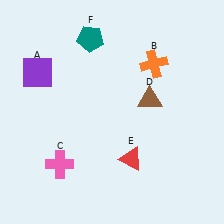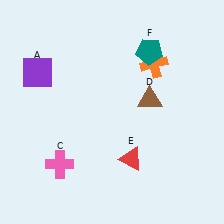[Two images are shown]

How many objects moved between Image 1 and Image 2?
1 object moved between the two images.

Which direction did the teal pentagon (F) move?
The teal pentagon (F) moved right.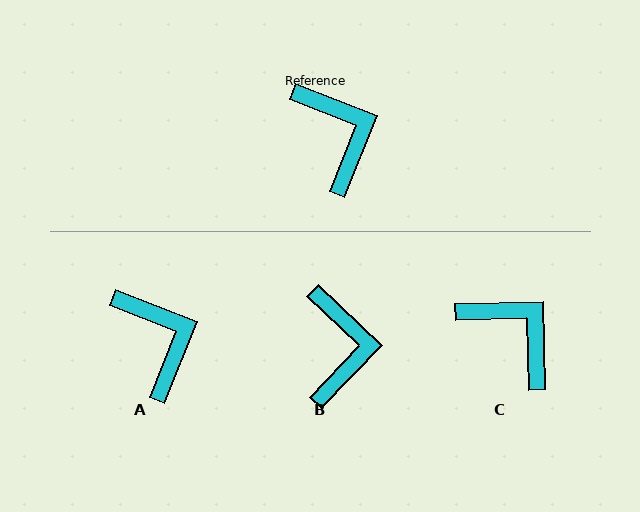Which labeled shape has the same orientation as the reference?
A.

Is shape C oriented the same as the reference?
No, it is off by about 23 degrees.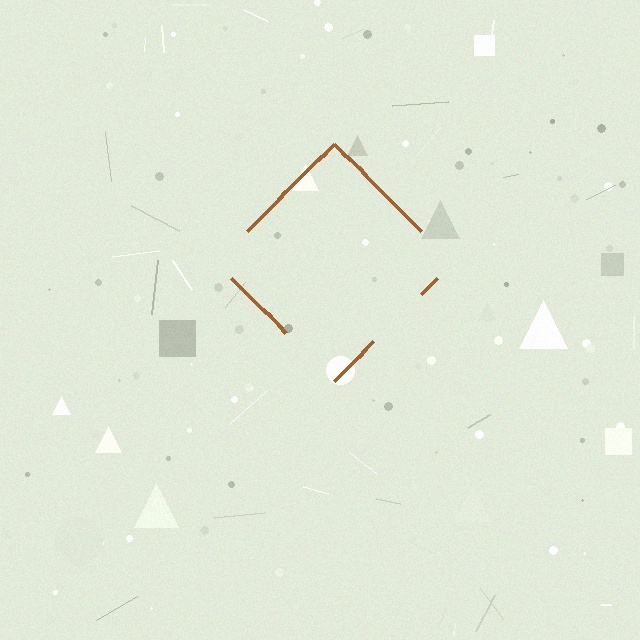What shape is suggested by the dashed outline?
The dashed outline suggests a diamond.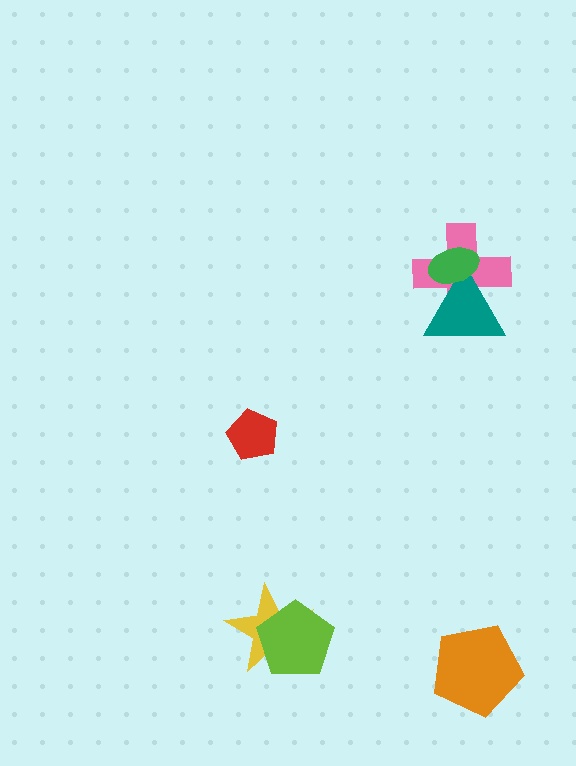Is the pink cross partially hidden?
Yes, it is partially covered by another shape.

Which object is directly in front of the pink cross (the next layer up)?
The teal triangle is directly in front of the pink cross.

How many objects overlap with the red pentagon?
0 objects overlap with the red pentagon.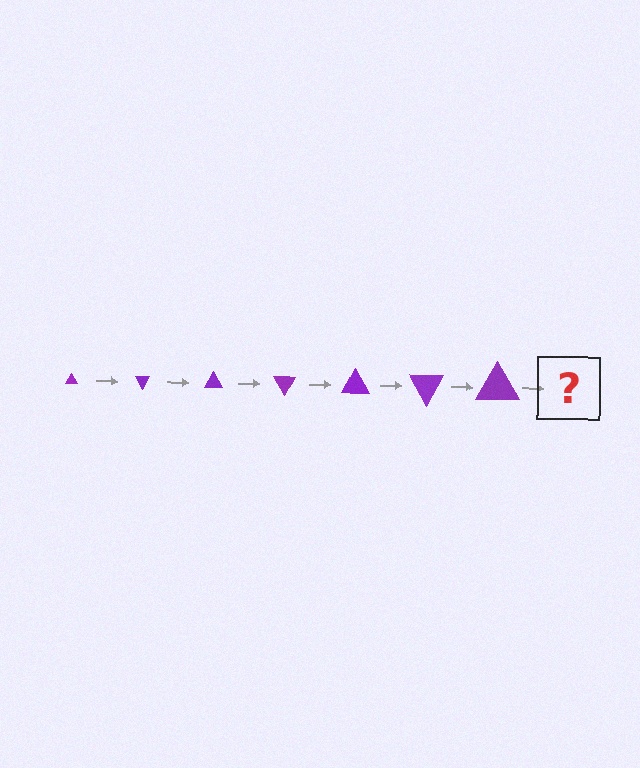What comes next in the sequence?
The next element should be a triangle, larger than the previous one and rotated 420 degrees from the start.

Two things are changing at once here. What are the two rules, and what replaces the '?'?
The two rules are that the triangle grows larger each step and it rotates 60 degrees each step. The '?' should be a triangle, larger than the previous one and rotated 420 degrees from the start.